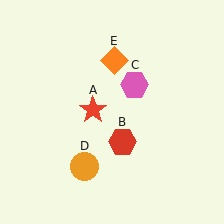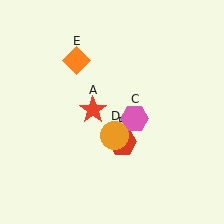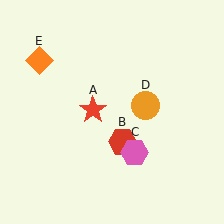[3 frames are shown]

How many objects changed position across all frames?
3 objects changed position: pink hexagon (object C), orange circle (object D), orange diamond (object E).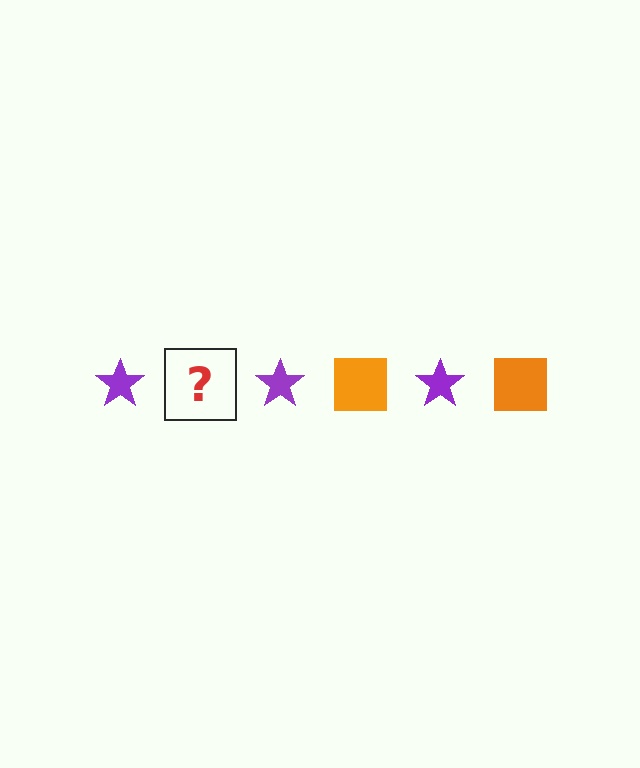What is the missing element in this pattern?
The missing element is an orange square.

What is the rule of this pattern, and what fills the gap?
The rule is that the pattern alternates between purple star and orange square. The gap should be filled with an orange square.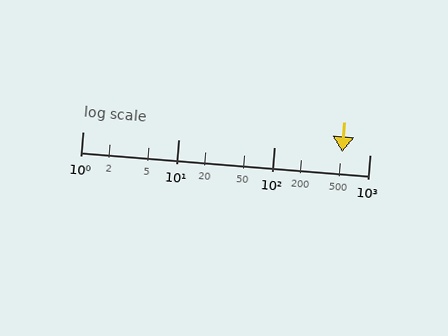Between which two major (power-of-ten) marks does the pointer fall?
The pointer is between 100 and 1000.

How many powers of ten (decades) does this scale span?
The scale spans 3 decades, from 1 to 1000.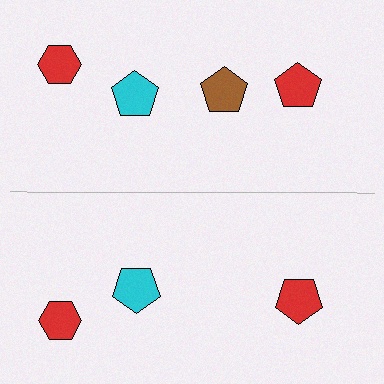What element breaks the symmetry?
A brown pentagon is missing from the bottom side.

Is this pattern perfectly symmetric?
No, the pattern is not perfectly symmetric. A brown pentagon is missing from the bottom side.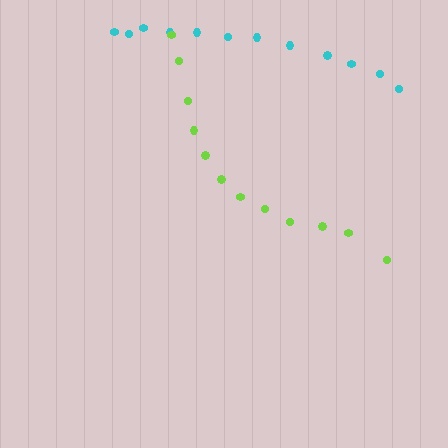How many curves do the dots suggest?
There are 2 distinct paths.